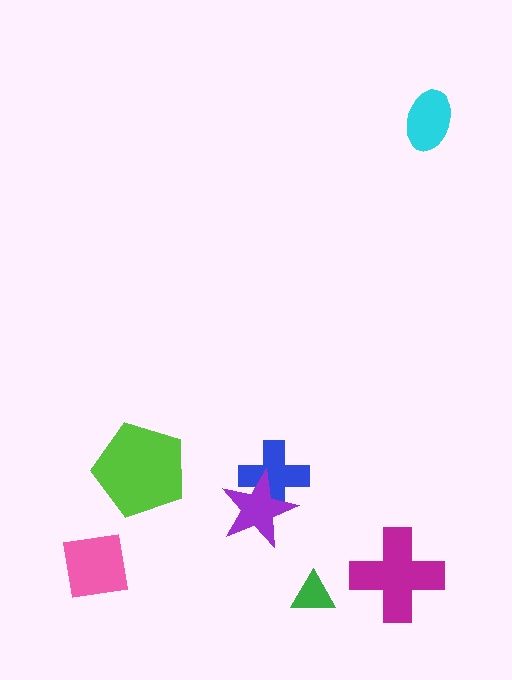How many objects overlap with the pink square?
0 objects overlap with the pink square.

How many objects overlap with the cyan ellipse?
0 objects overlap with the cyan ellipse.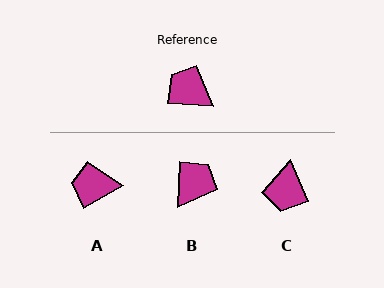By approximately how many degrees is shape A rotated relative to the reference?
Approximately 33 degrees counter-clockwise.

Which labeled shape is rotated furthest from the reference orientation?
C, about 116 degrees away.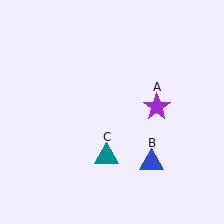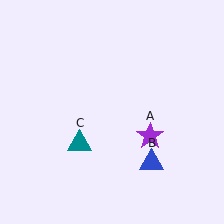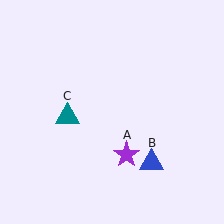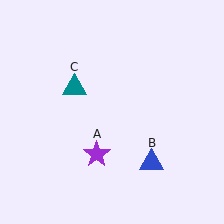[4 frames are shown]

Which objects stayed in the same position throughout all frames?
Blue triangle (object B) remained stationary.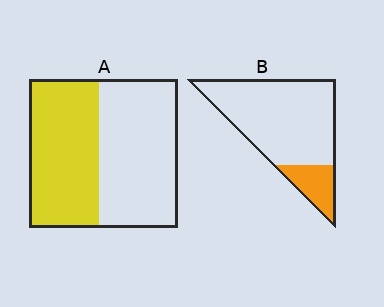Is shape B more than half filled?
No.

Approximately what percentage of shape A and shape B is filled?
A is approximately 45% and B is approximately 20%.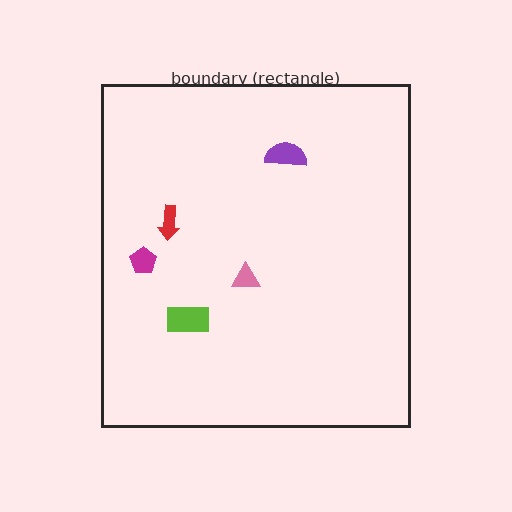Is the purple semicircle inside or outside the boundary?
Inside.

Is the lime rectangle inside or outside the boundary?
Inside.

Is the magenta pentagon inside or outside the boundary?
Inside.